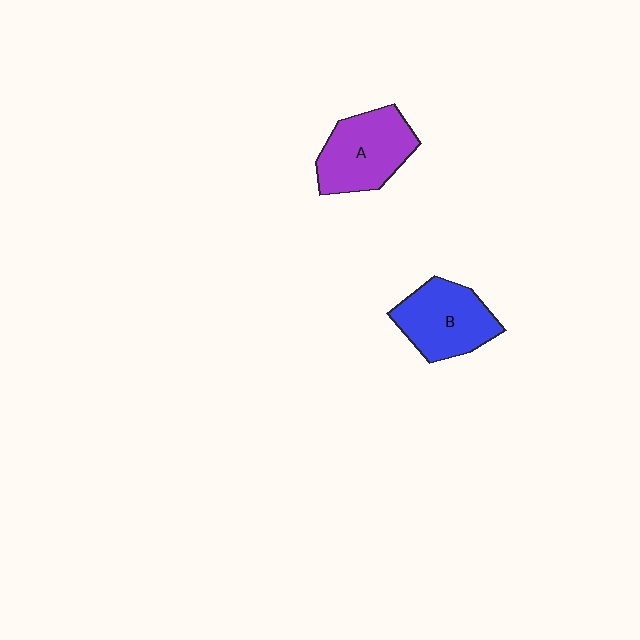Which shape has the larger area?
Shape A (purple).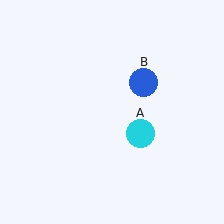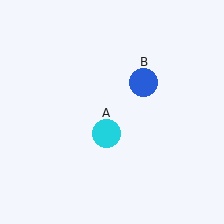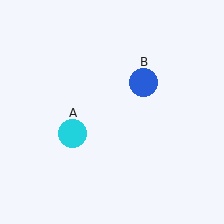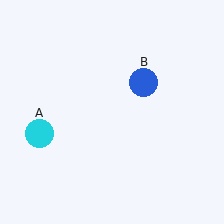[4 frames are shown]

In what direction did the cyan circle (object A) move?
The cyan circle (object A) moved left.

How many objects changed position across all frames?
1 object changed position: cyan circle (object A).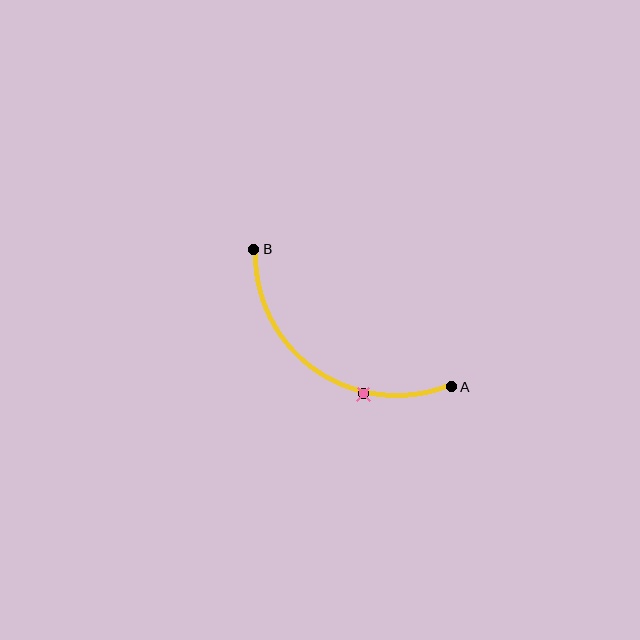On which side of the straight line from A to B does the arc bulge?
The arc bulges below and to the left of the straight line connecting A and B.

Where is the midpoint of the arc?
The arc midpoint is the point on the curve farthest from the straight line joining A and B. It sits below and to the left of that line.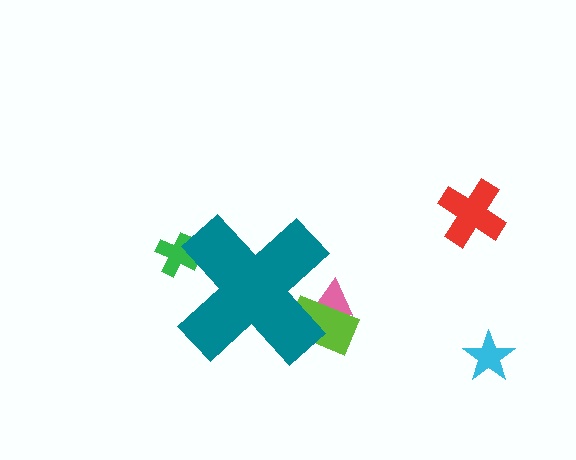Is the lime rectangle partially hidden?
Yes, the lime rectangle is partially hidden behind the teal cross.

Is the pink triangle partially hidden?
Yes, the pink triangle is partially hidden behind the teal cross.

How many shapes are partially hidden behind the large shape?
3 shapes are partially hidden.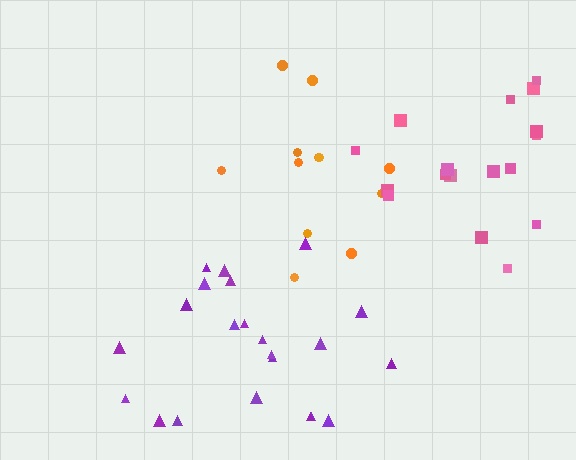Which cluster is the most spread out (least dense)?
Orange.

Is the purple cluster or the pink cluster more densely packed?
Purple.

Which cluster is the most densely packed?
Purple.